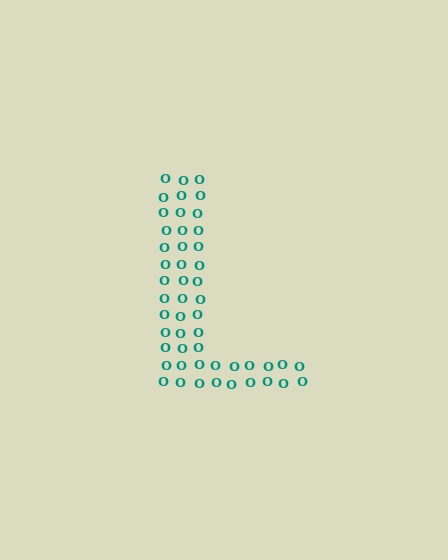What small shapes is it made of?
It is made of small letter O's.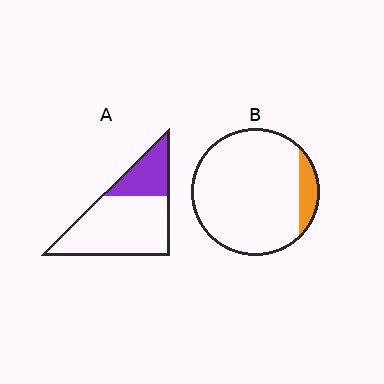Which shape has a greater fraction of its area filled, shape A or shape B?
Shape A.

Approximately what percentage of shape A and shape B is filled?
A is approximately 30% and B is approximately 10%.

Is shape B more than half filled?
No.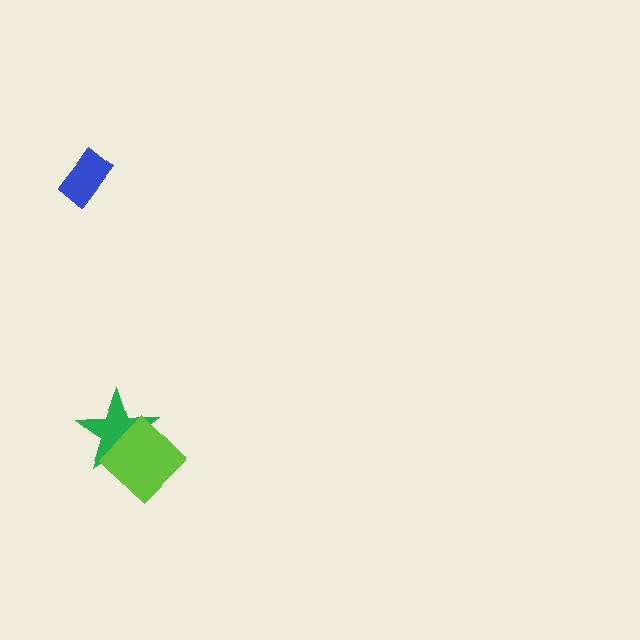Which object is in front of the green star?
The lime diamond is in front of the green star.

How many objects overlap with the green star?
1 object overlaps with the green star.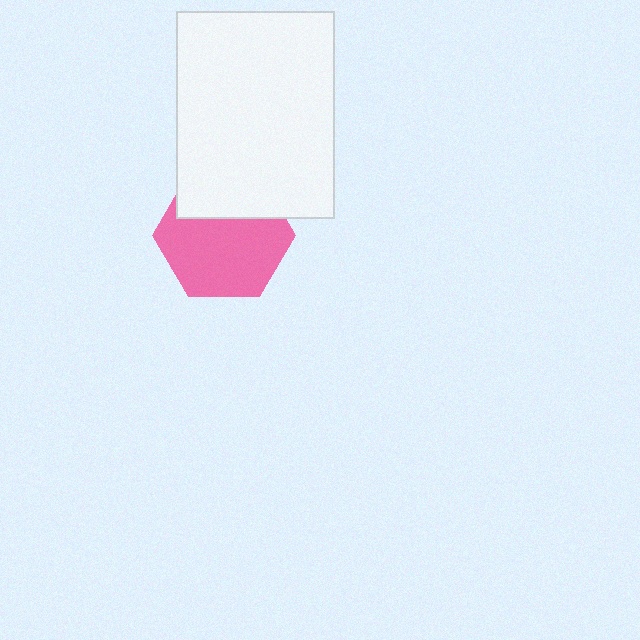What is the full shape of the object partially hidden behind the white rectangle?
The partially hidden object is a pink hexagon.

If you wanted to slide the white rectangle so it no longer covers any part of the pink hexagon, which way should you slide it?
Slide it up — that is the most direct way to separate the two shapes.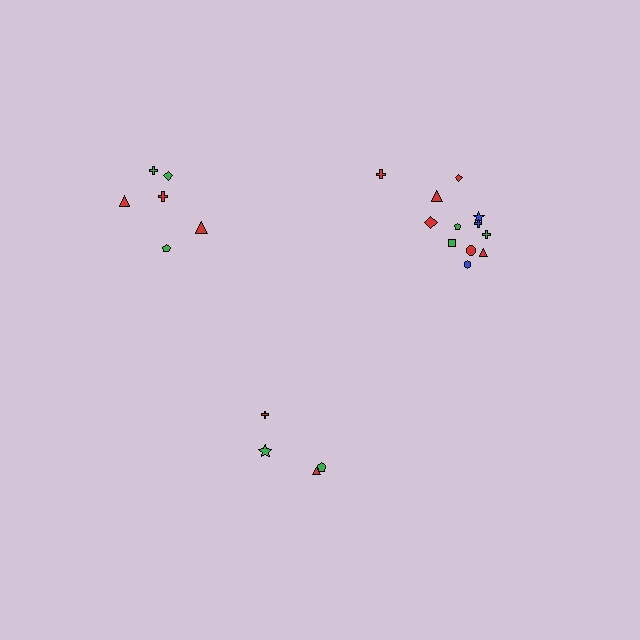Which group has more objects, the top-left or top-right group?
The top-right group.